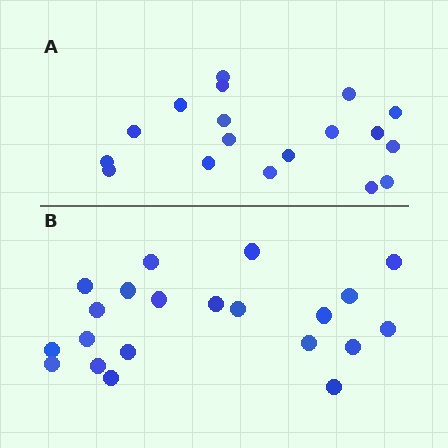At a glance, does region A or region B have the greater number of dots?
Region B (the bottom region) has more dots.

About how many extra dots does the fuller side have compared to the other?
Region B has just a few more — roughly 2 or 3 more dots than region A.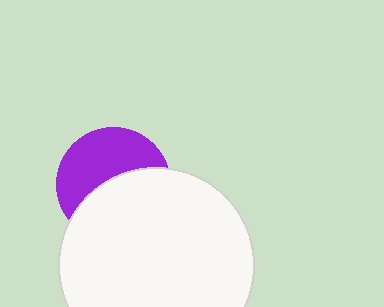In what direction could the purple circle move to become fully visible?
The purple circle could move up. That would shift it out from behind the white circle entirely.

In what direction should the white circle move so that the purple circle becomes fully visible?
The white circle should move down. That is the shortest direction to clear the overlap and leave the purple circle fully visible.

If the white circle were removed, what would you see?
You would see the complete purple circle.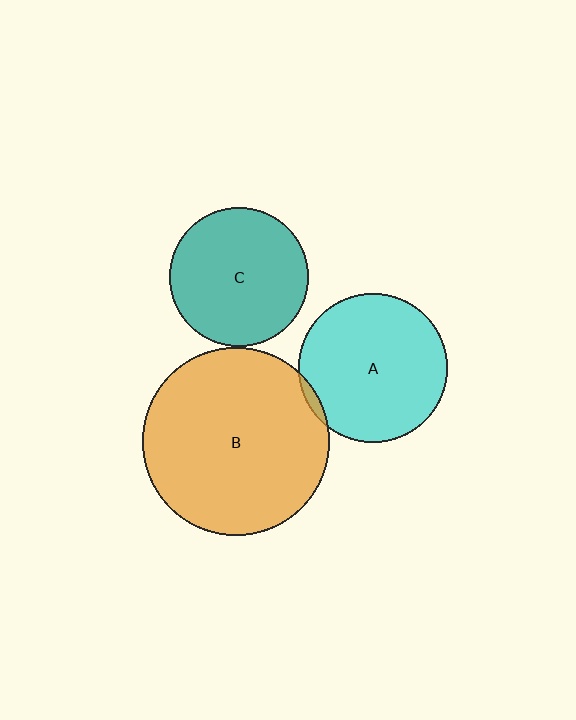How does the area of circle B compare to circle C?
Approximately 1.8 times.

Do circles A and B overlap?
Yes.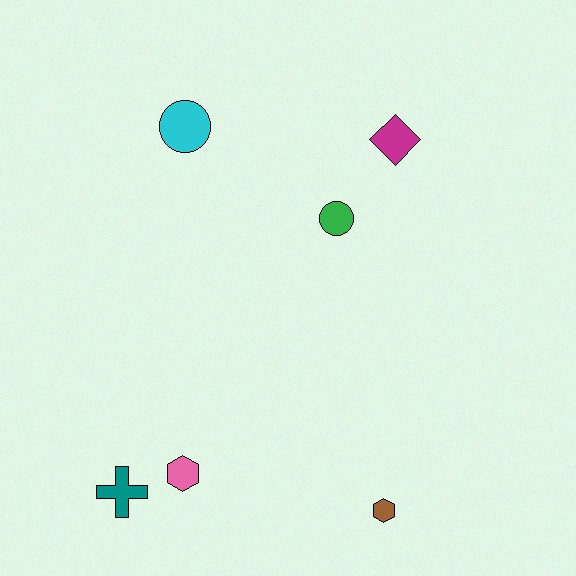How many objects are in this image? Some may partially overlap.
There are 6 objects.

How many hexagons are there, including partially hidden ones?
There are 2 hexagons.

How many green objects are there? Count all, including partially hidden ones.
There is 1 green object.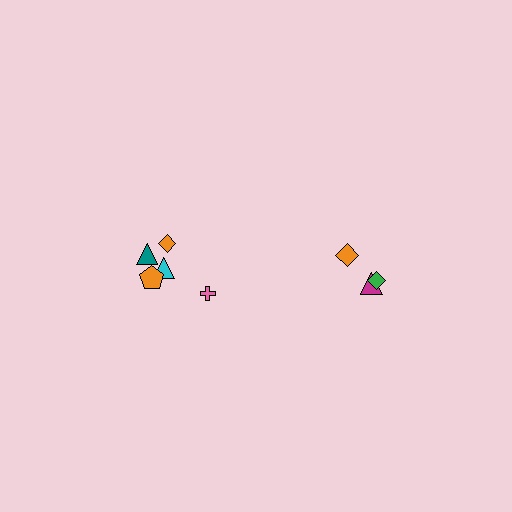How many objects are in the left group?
There are 5 objects.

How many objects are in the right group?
There are 3 objects.